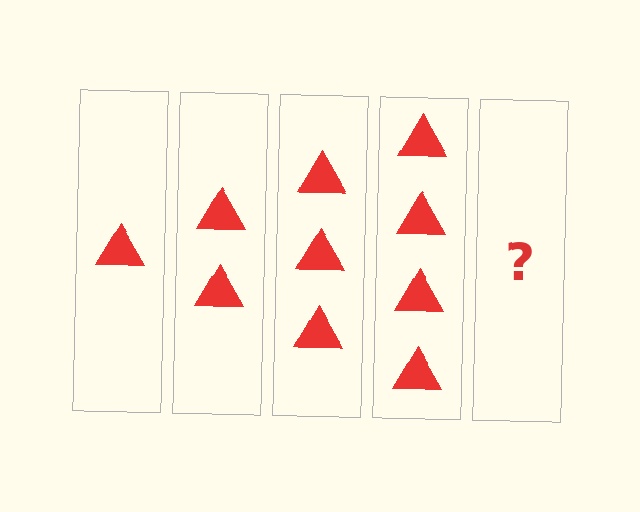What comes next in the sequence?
The next element should be 5 triangles.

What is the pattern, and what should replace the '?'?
The pattern is that each step adds one more triangle. The '?' should be 5 triangles.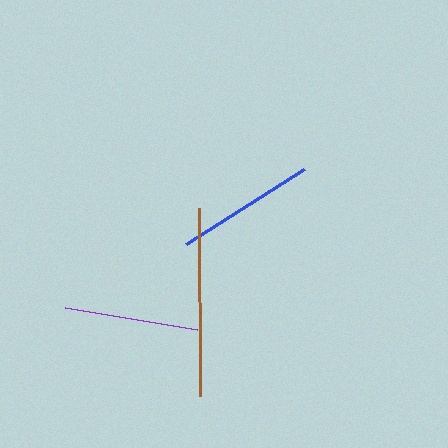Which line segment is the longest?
The brown line is the longest at approximately 188 pixels.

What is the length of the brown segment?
The brown segment is approximately 188 pixels long.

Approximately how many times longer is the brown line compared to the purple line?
The brown line is approximately 1.4 times the length of the purple line.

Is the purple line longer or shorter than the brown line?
The brown line is longer than the purple line.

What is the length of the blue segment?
The blue segment is approximately 140 pixels long.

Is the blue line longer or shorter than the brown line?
The brown line is longer than the blue line.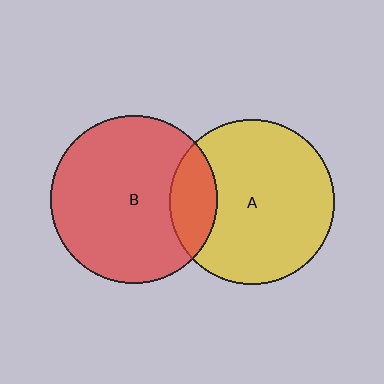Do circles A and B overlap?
Yes.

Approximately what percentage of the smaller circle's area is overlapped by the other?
Approximately 20%.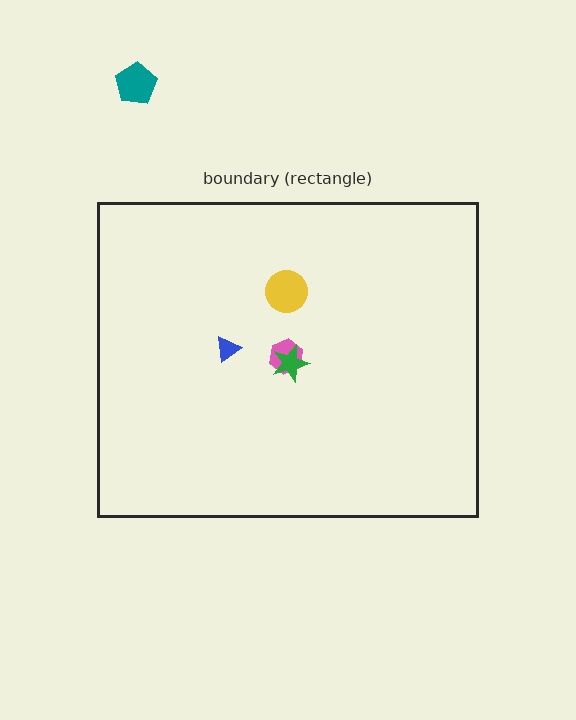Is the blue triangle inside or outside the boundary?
Inside.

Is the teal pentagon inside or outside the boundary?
Outside.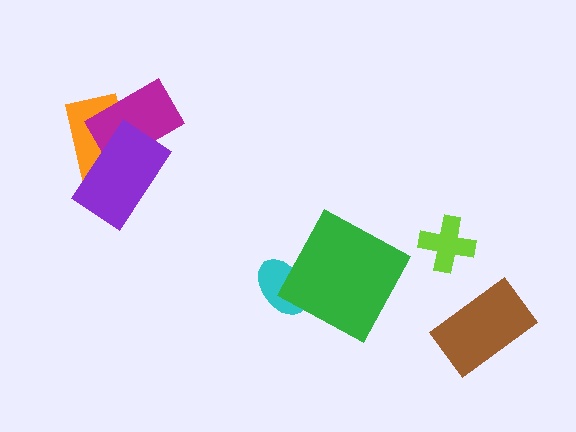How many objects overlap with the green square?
1 object overlaps with the green square.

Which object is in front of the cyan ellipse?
The green square is in front of the cyan ellipse.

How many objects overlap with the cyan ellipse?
1 object overlaps with the cyan ellipse.